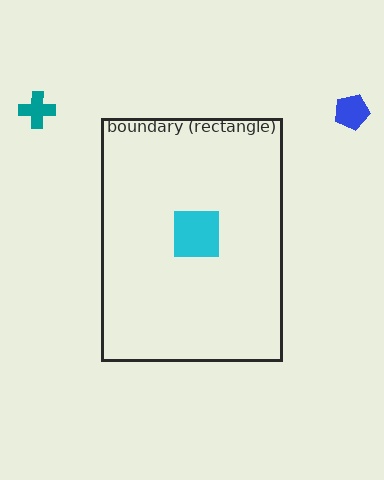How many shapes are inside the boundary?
2 inside, 2 outside.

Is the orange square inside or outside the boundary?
Inside.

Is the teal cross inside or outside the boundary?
Outside.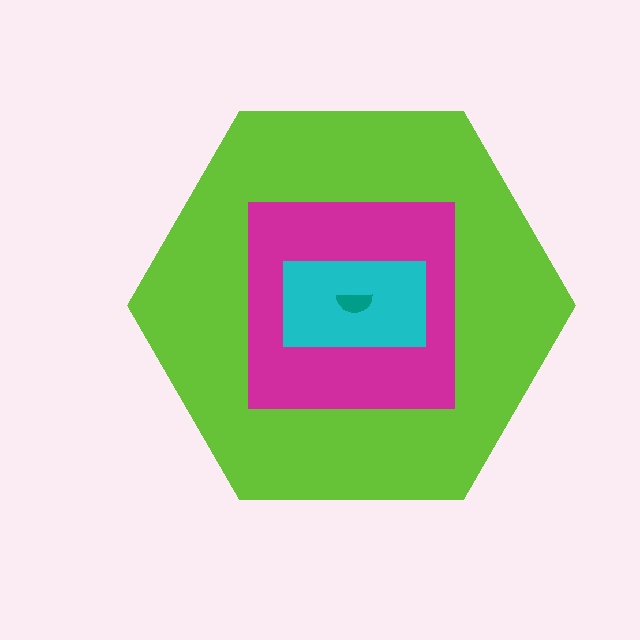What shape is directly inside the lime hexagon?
The magenta square.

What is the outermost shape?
The lime hexagon.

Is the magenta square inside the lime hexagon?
Yes.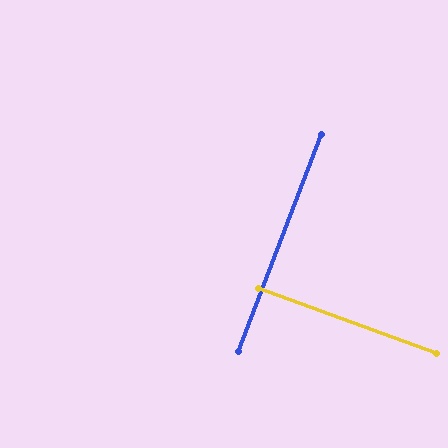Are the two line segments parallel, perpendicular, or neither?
Perpendicular — they meet at approximately 89°.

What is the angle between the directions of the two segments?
Approximately 89 degrees.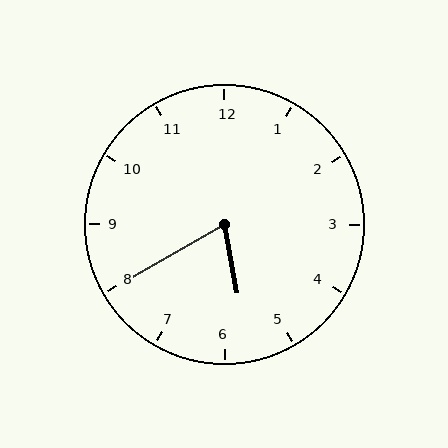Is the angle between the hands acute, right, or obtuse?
It is acute.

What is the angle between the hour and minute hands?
Approximately 70 degrees.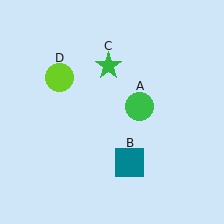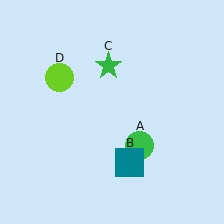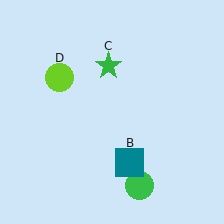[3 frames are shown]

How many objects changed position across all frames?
1 object changed position: green circle (object A).